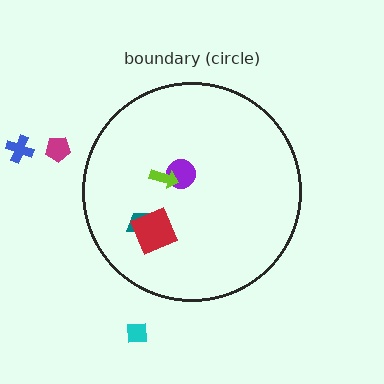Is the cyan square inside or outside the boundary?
Outside.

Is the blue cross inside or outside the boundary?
Outside.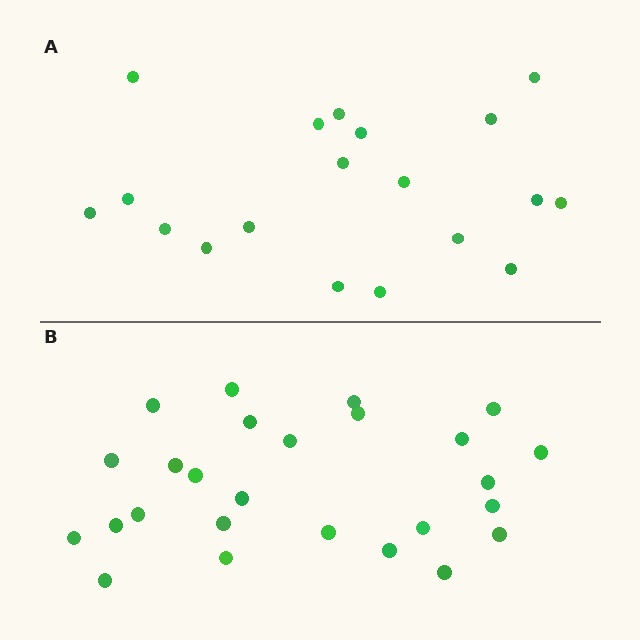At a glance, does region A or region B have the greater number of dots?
Region B (the bottom region) has more dots.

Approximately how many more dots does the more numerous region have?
Region B has roughly 8 or so more dots than region A.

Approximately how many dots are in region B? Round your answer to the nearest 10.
About 30 dots. (The exact count is 26, which rounds to 30.)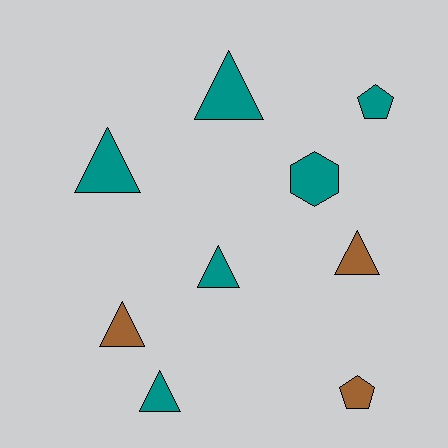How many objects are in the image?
There are 9 objects.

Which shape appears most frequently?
Triangle, with 6 objects.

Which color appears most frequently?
Teal, with 6 objects.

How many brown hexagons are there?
There are no brown hexagons.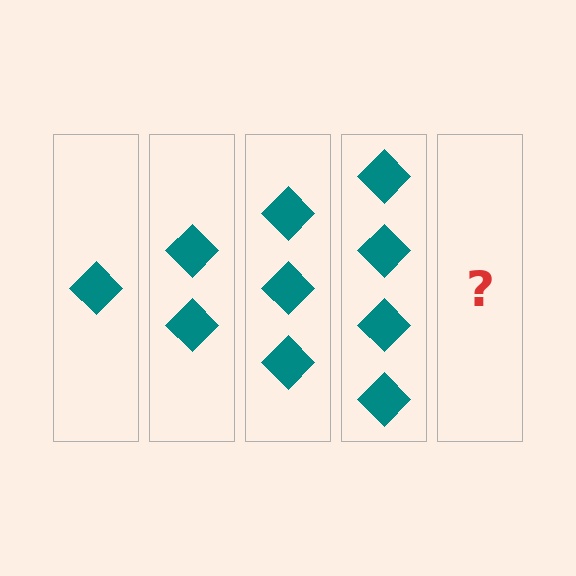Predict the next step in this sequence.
The next step is 5 diamonds.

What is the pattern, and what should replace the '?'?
The pattern is that each step adds one more diamond. The '?' should be 5 diamonds.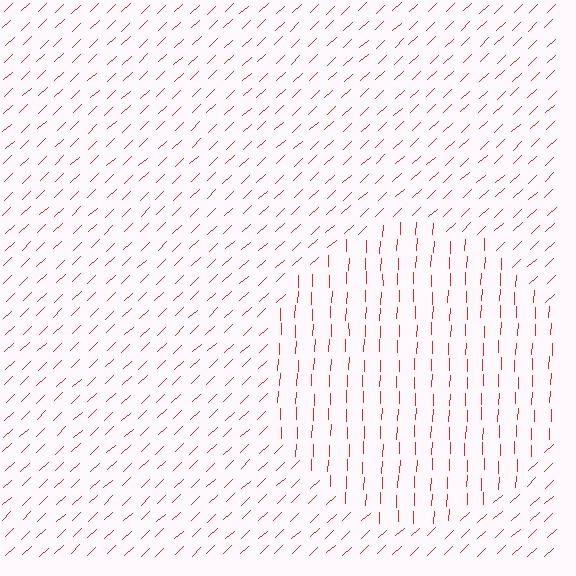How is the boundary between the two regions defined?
The boundary is defined purely by a change in line orientation (approximately 45 degrees difference). All lines are the same color and thickness.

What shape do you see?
I see a circle.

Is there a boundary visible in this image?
Yes, there is a texture boundary formed by a change in line orientation.